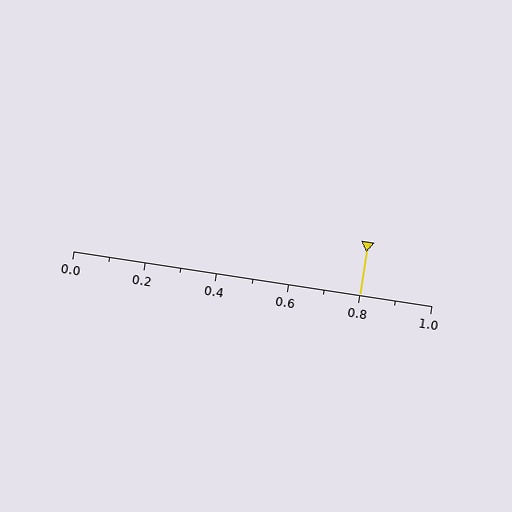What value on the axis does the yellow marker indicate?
The marker indicates approximately 0.8.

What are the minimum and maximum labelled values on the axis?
The axis runs from 0.0 to 1.0.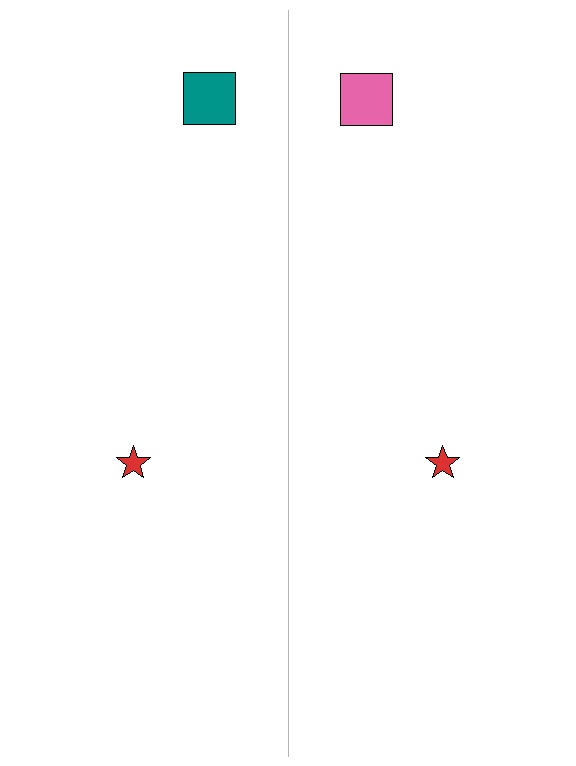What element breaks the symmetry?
The pink square on the right side breaks the symmetry — its mirror counterpart is teal.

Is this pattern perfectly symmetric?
No, the pattern is not perfectly symmetric. The pink square on the right side breaks the symmetry — its mirror counterpart is teal.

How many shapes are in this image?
There are 4 shapes in this image.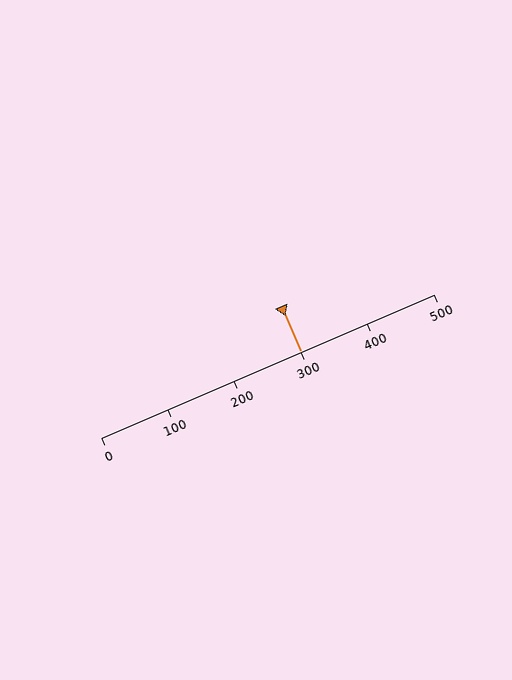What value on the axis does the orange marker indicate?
The marker indicates approximately 300.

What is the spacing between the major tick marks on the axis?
The major ticks are spaced 100 apart.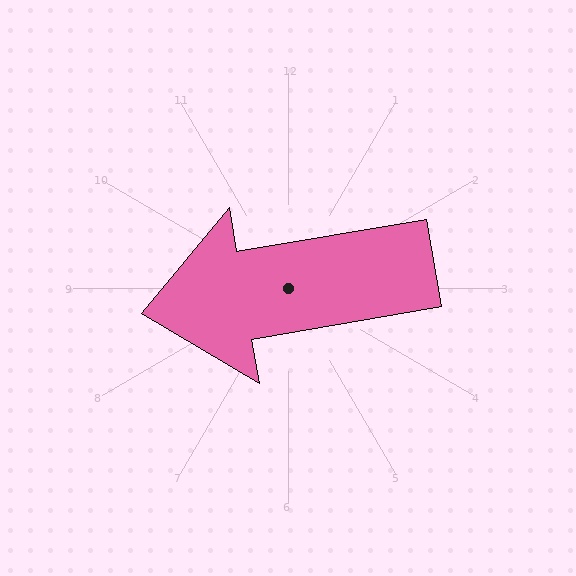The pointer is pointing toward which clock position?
Roughly 9 o'clock.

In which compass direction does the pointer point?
West.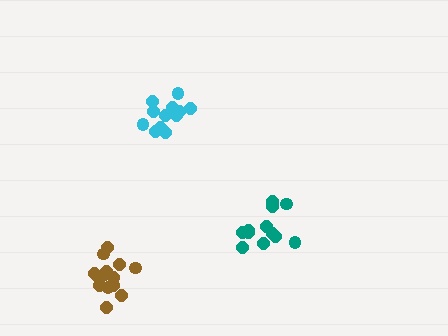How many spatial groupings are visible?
There are 3 spatial groupings.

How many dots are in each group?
Group 1: 12 dots, Group 2: 12 dots, Group 3: 15 dots (39 total).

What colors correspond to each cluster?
The clusters are colored: teal, cyan, brown.